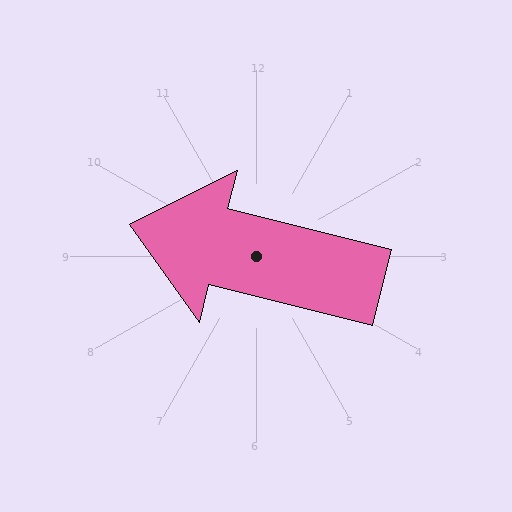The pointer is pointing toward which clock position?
Roughly 9 o'clock.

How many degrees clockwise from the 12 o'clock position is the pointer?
Approximately 284 degrees.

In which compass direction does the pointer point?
West.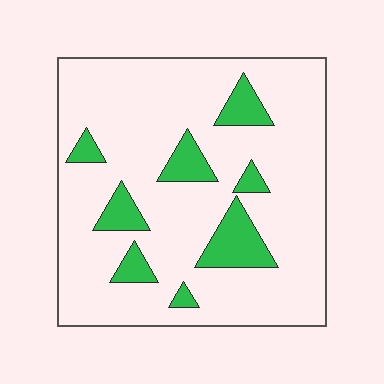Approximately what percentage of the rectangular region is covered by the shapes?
Approximately 15%.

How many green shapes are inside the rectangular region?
8.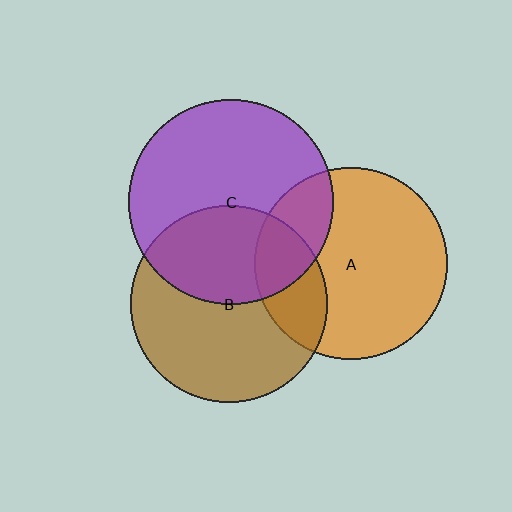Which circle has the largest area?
Circle C (purple).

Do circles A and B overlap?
Yes.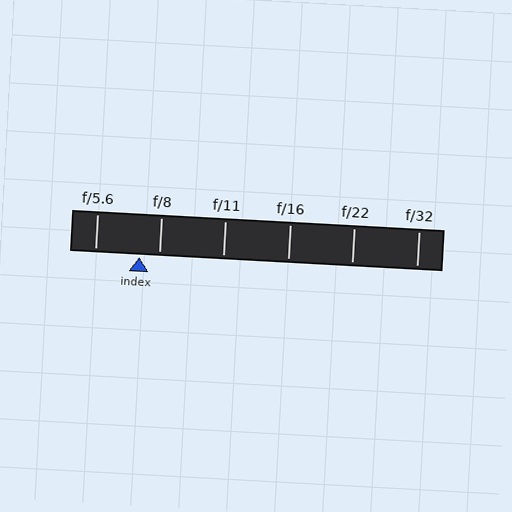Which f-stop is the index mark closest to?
The index mark is closest to f/8.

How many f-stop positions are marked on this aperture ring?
There are 6 f-stop positions marked.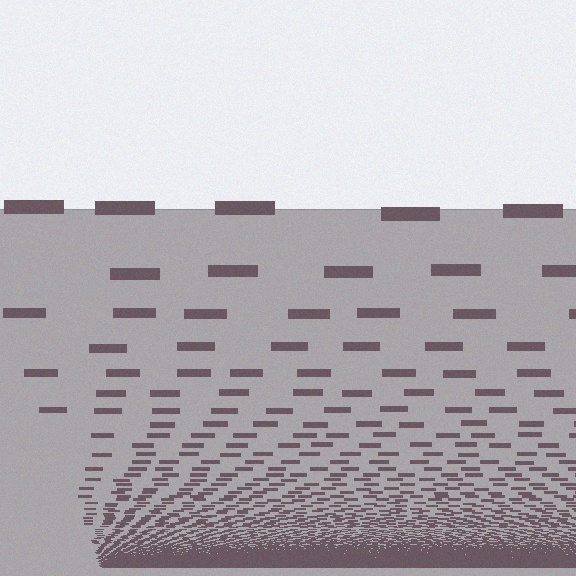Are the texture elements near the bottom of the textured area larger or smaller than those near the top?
Smaller. The gradient is inverted — elements near the bottom are smaller and denser.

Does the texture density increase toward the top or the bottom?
Density increases toward the bottom.